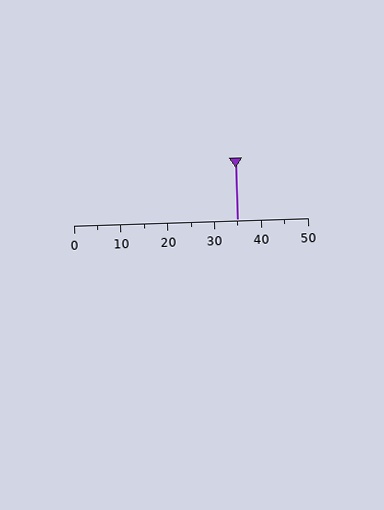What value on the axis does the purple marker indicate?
The marker indicates approximately 35.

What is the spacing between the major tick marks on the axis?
The major ticks are spaced 10 apart.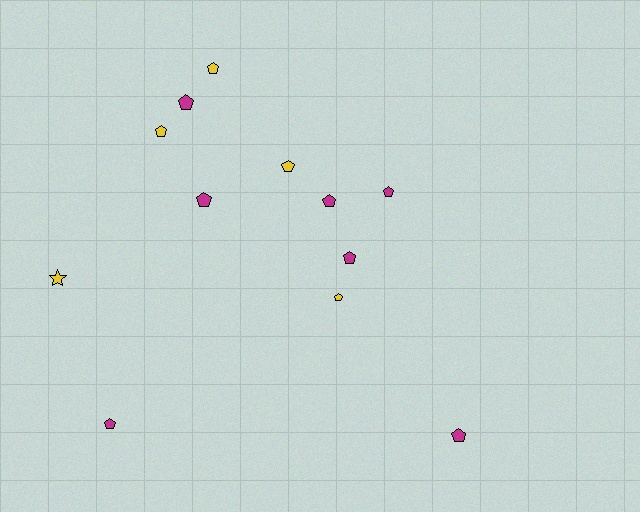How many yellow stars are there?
There is 1 yellow star.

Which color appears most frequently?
Magenta, with 7 objects.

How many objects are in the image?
There are 12 objects.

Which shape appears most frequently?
Pentagon, with 11 objects.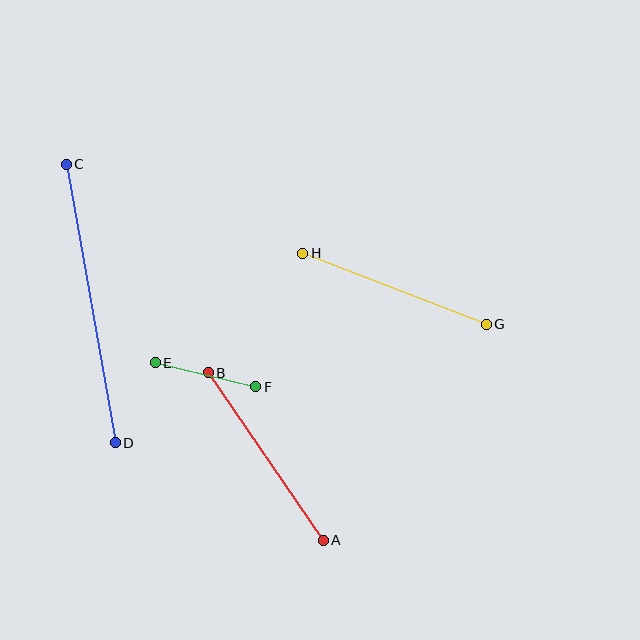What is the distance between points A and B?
The distance is approximately 203 pixels.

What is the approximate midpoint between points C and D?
The midpoint is at approximately (91, 303) pixels.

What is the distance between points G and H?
The distance is approximately 197 pixels.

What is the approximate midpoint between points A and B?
The midpoint is at approximately (266, 456) pixels.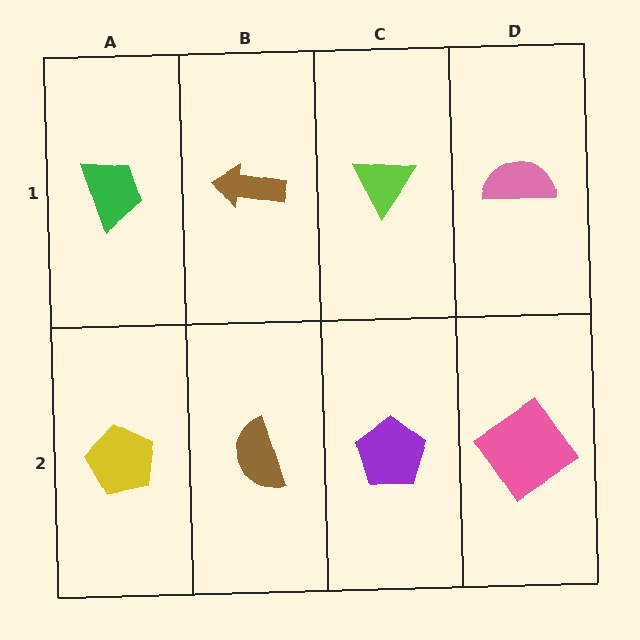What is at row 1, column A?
A green trapezoid.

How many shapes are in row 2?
4 shapes.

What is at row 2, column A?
A yellow pentagon.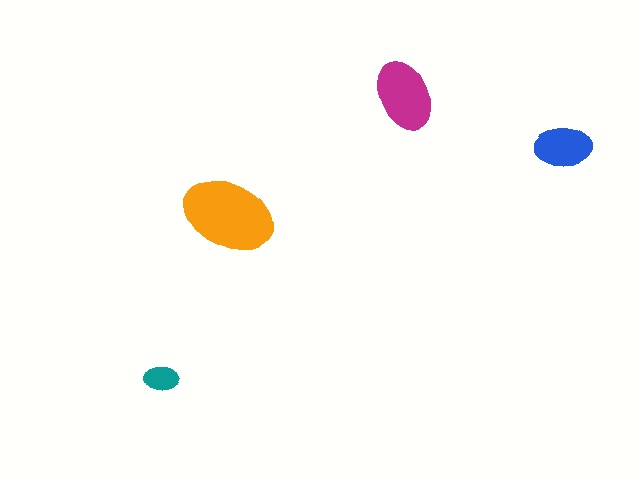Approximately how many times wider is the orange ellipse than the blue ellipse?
About 1.5 times wider.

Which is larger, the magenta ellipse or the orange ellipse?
The orange one.